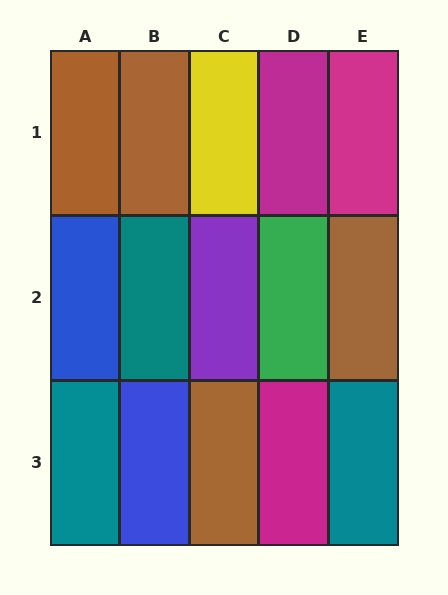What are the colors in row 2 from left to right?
Blue, teal, purple, green, brown.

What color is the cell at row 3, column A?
Teal.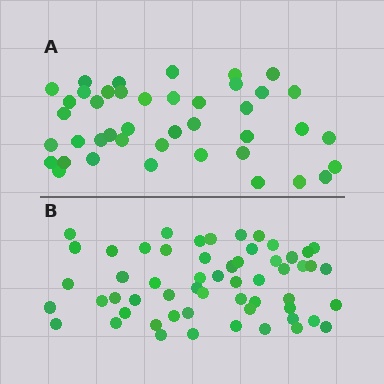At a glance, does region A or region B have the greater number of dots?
Region B (the bottom region) has more dots.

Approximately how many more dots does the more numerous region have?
Region B has approximately 15 more dots than region A.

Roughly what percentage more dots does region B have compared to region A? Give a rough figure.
About 35% more.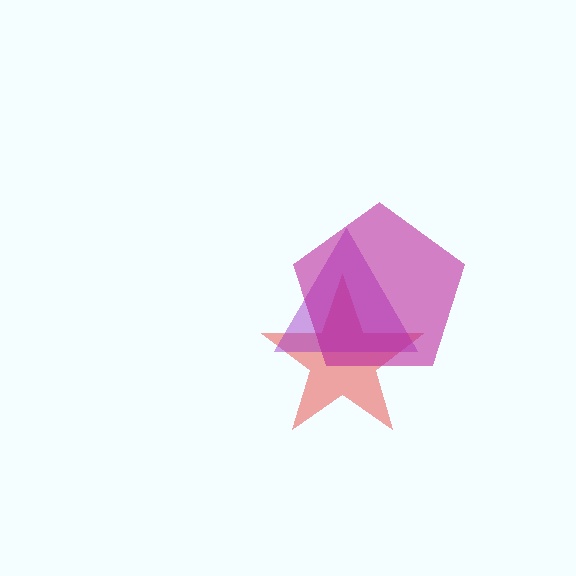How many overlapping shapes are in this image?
There are 3 overlapping shapes in the image.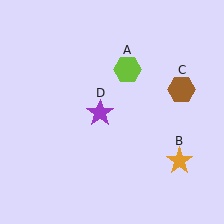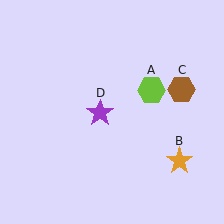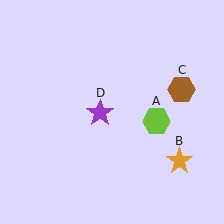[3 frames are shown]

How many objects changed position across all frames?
1 object changed position: lime hexagon (object A).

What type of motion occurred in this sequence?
The lime hexagon (object A) rotated clockwise around the center of the scene.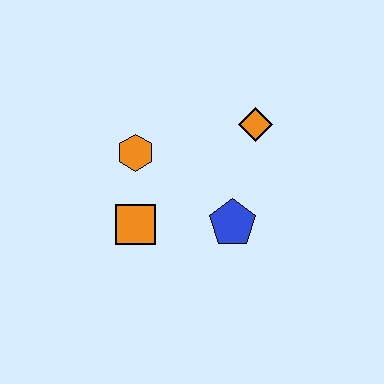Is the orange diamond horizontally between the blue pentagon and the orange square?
No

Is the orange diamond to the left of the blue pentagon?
No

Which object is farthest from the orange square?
The orange diamond is farthest from the orange square.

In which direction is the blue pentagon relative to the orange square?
The blue pentagon is to the right of the orange square.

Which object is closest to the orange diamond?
The blue pentagon is closest to the orange diamond.